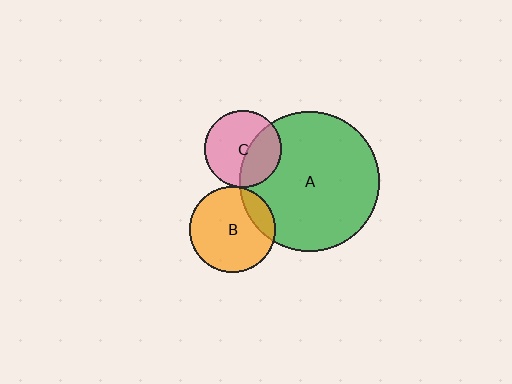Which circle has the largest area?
Circle A (green).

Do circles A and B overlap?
Yes.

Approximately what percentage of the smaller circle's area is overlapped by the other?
Approximately 15%.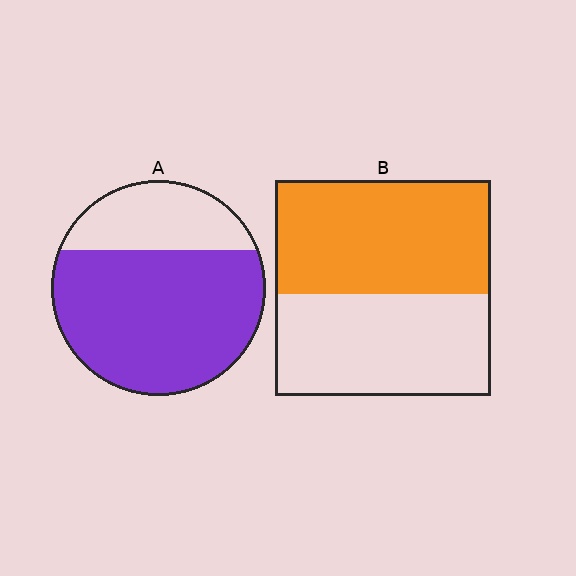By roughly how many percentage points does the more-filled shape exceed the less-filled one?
By roughly 20 percentage points (A over B).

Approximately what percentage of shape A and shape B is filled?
A is approximately 70% and B is approximately 55%.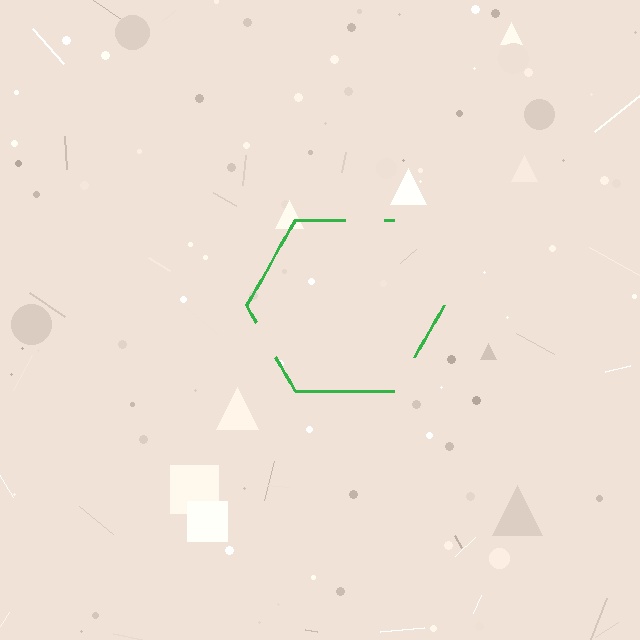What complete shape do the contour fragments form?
The contour fragments form a hexagon.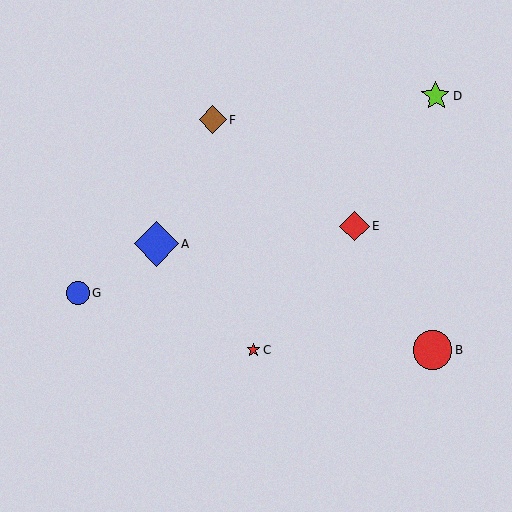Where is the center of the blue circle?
The center of the blue circle is at (78, 293).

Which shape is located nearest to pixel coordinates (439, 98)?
The lime star (labeled D) at (436, 96) is nearest to that location.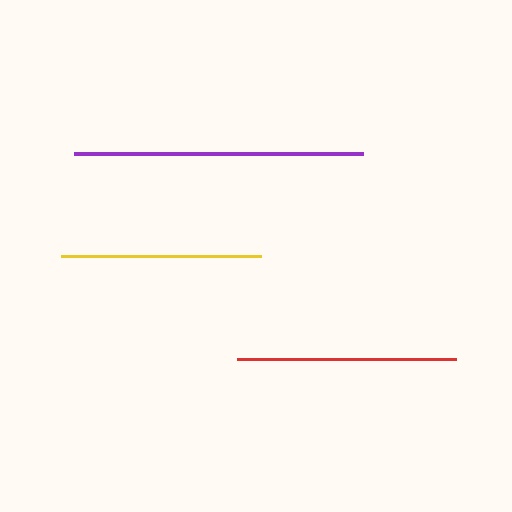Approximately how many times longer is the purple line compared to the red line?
The purple line is approximately 1.3 times the length of the red line.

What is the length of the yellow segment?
The yellow segment is approximately 200 pixels long.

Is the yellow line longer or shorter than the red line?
The red line is longer than the yellow line.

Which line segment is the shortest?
The yellow line is the shortest at approximately 200 pixels.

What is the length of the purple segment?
The purple segment is approximately 288 pixels long.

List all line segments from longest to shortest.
From longest to shortest: purple, red, yellow.